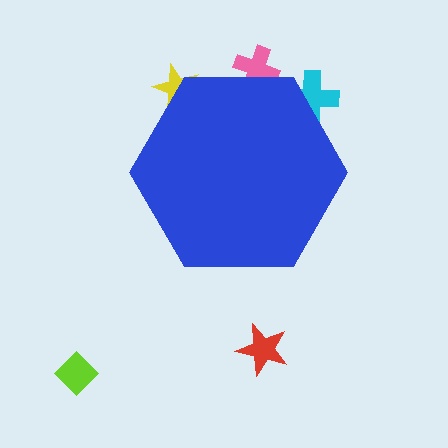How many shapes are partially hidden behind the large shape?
3 shapes are partially hidden.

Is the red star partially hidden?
No, the red star is fully visible.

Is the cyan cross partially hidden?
Yes, the cyan cross is partially hidden behind the blue hexagon.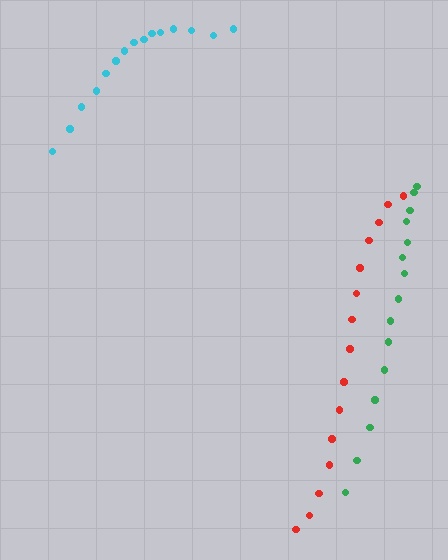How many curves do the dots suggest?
There are 3 distinct paths.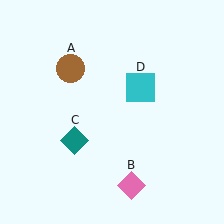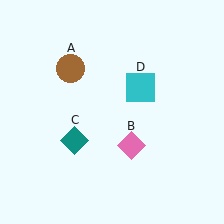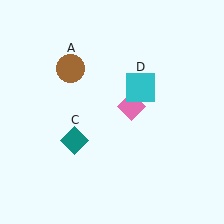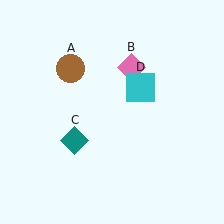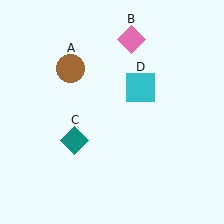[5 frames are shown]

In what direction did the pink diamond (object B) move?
The pink diamond (object B) moved up.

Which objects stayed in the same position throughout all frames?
Brown circle (object A) and teal diamond (object C) and cyan square (object D) remained stationary.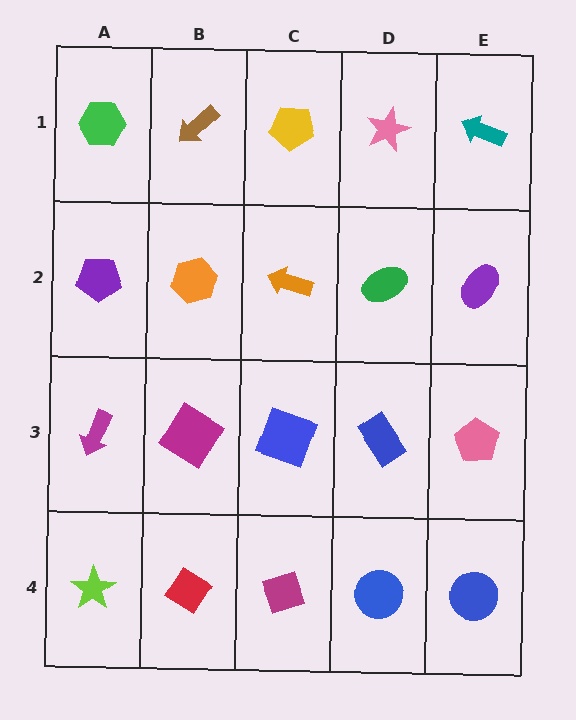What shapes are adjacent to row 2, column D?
A pink star (row 1, column D), a blue rectangle (row 3, column D), an orange arrow (row 2, column C), a purple ellipse (row 2, column E).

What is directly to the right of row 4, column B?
A magenta diamond.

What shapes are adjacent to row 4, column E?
A pink pentagon (row 3, column E), a blue circle (row 4, column D).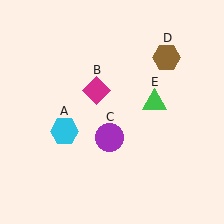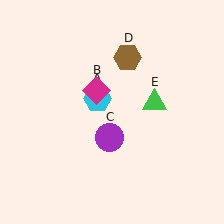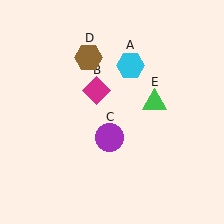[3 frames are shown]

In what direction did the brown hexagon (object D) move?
The brown hexagon (object D) moved left.